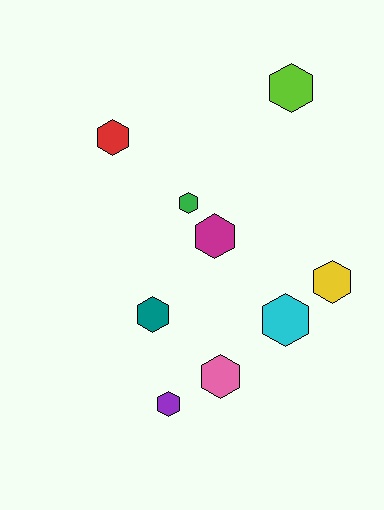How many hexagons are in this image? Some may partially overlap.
There are 9 hexagons.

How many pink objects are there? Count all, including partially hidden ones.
There is 1 pink object.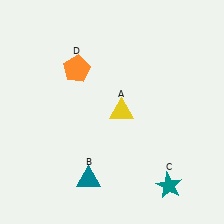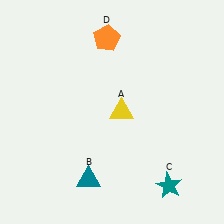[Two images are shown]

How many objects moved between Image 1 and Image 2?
1 object moved between the two images.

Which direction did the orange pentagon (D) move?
The orange pentagon (D) moved up.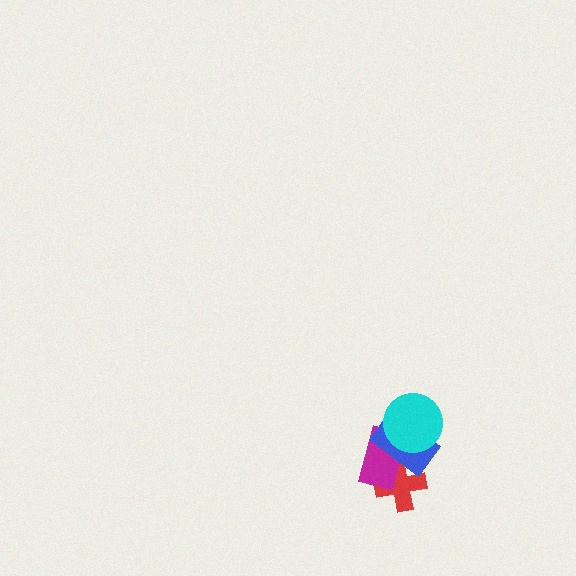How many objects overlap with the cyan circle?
2 objects overlap with the cyan circle.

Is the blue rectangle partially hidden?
Yes, it is partially covered by another shape.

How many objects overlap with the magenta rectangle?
3 objects overlap with the magenta rectangle.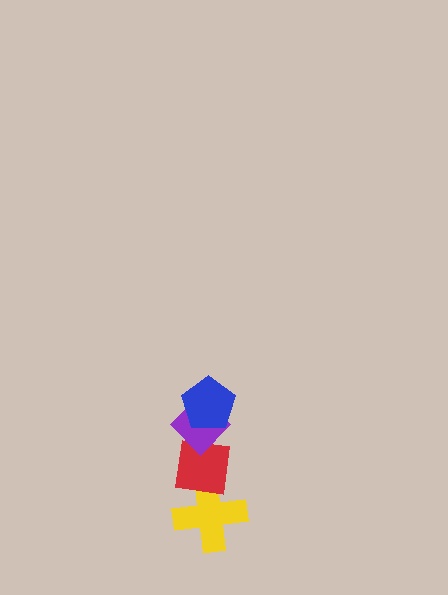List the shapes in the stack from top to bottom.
From top to bottom: the blue pentagon, the purple diamond, the red square, the yellow cross.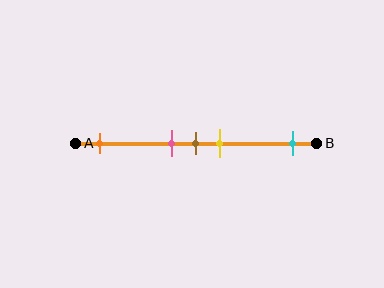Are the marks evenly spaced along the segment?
No, the marks are not evenly spaced.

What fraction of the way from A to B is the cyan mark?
The cyan mark is approximately 90% (0.9) of the way from A to B.